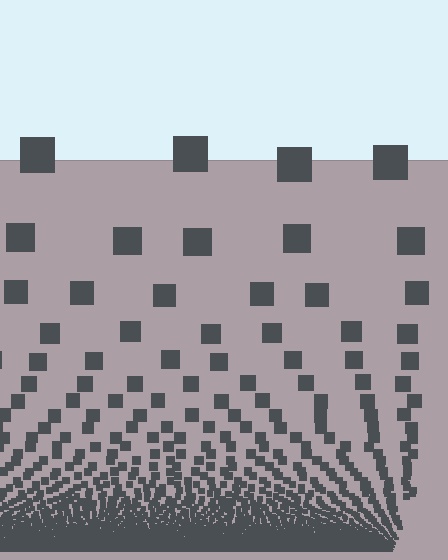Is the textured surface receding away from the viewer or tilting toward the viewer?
The surface appears to tilt toward the viewer. Texture elements get larger and sparser toward the top.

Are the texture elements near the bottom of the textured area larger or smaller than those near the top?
Smaller. The gradient is inverted — elements near the bottom are smaller and denser.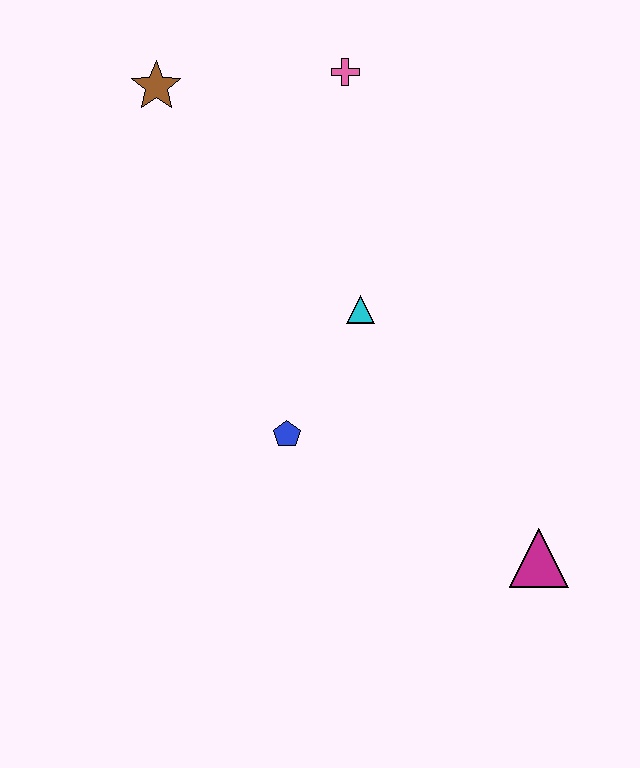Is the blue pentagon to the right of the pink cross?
No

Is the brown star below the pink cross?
Yes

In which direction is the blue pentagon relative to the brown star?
The blue pentagon is below the brown star.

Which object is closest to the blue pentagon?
The cyan triangle is closest to the blue pentagon.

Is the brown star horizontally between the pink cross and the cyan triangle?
No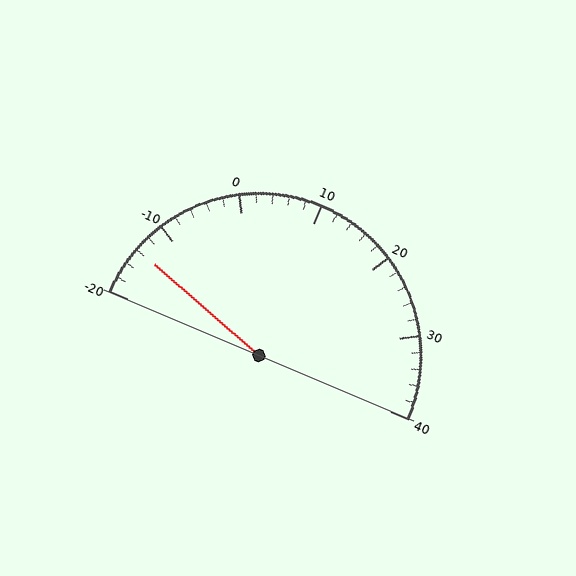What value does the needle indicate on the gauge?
The needle indicates approximately -14.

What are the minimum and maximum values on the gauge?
The gauge ranges from -20 to 40.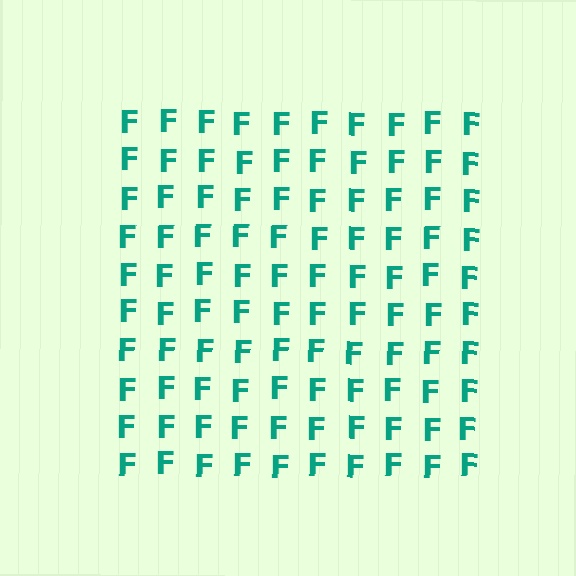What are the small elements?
The small elements are letter F's.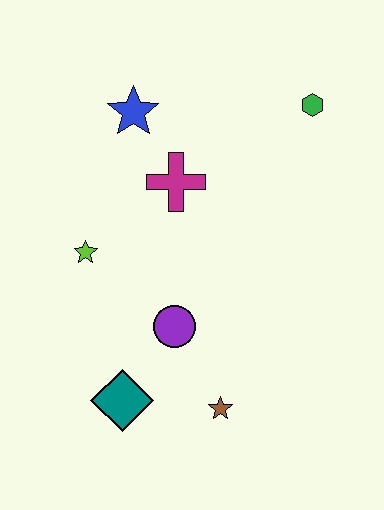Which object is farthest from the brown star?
The green hexagon is farthest from the brown star.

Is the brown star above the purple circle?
No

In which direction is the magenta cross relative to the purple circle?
The magenta cross is above the purple circle.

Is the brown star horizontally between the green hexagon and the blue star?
Yes